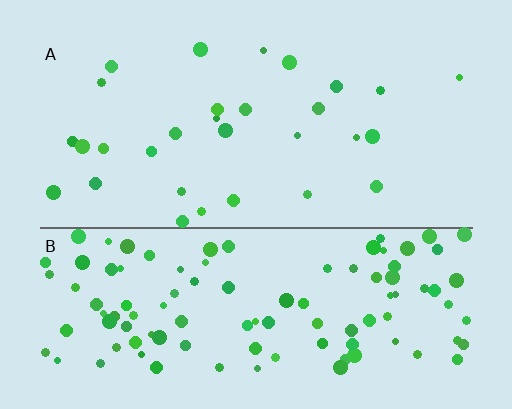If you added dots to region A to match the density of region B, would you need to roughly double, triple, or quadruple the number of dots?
Approximately quadruple.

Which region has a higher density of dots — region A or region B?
B (the bottom).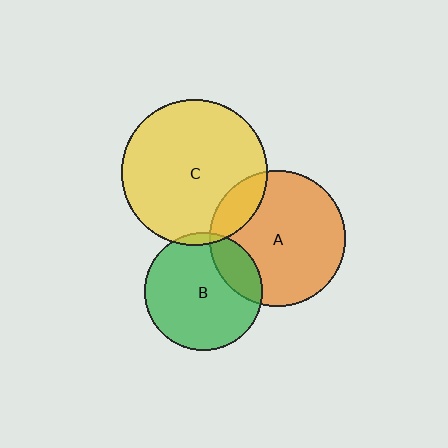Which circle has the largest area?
Circle C (yellow).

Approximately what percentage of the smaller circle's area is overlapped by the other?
Approximately 15%.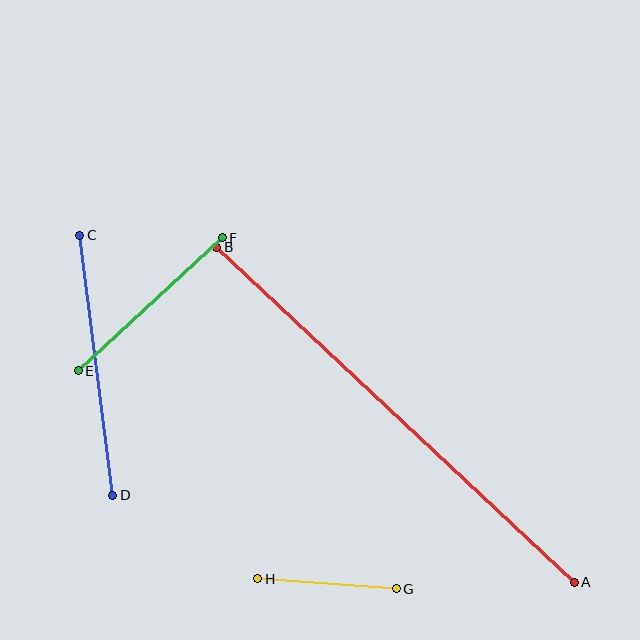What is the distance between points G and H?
The distance is approximately 139 pixels.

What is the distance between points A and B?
The distance is approximately 490 pixels.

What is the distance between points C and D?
The distance is approximately 262 pixels.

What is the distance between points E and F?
The distance is approximately 196 pixels.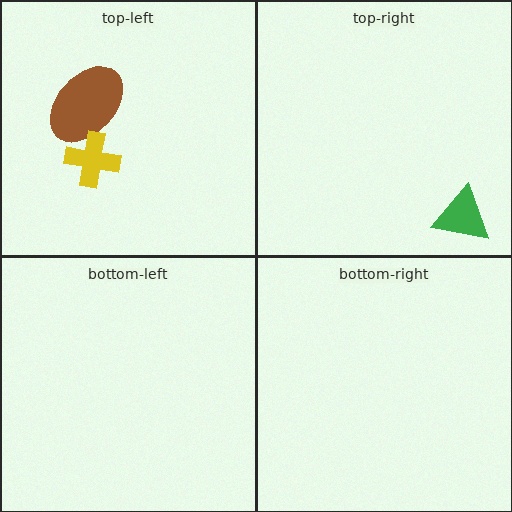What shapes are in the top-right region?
The green triangle.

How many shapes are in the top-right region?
1.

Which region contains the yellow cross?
The top-left region.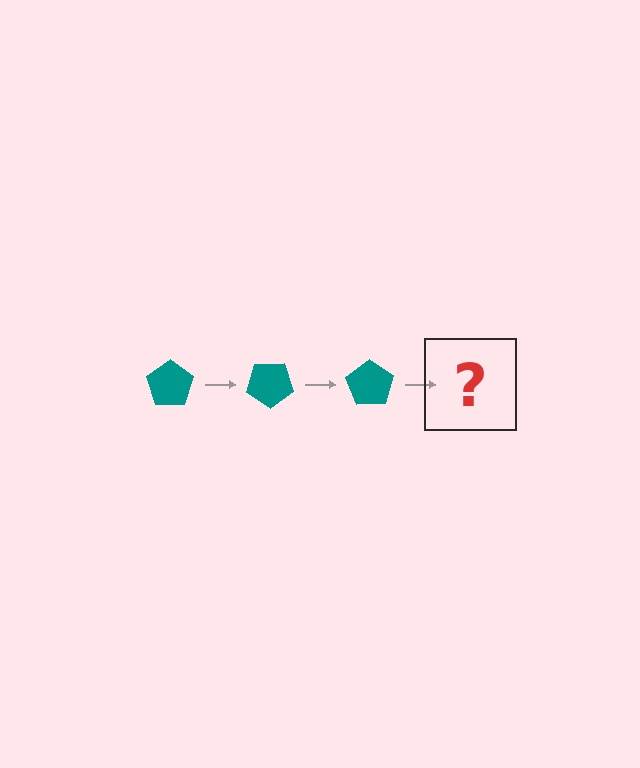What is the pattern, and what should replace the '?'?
The pattern is that the pentagon rotates 35 degrees each step. The '?' should be a teal pentagon rotated 105 degrees.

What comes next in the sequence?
The next element should be a teal pentagon rotated 105 degrees.